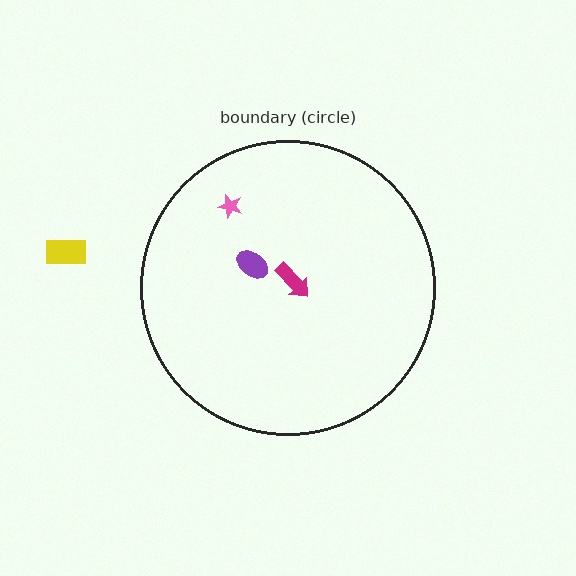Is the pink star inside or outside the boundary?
Inside.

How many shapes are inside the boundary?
3 inside, 1 outside.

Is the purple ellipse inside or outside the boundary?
Inside.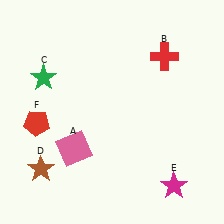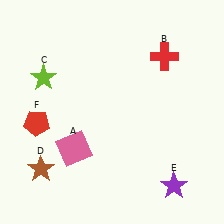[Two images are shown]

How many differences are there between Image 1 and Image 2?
There are 2 differences between the two images.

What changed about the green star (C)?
In Image 1, C is green. In Image 2, it changed to lime.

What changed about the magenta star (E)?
In Image 1, E is magenta. In Image 2, it changed to purple.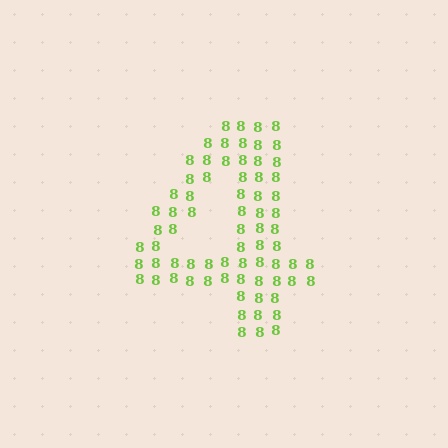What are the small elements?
The small elements are digit 8's.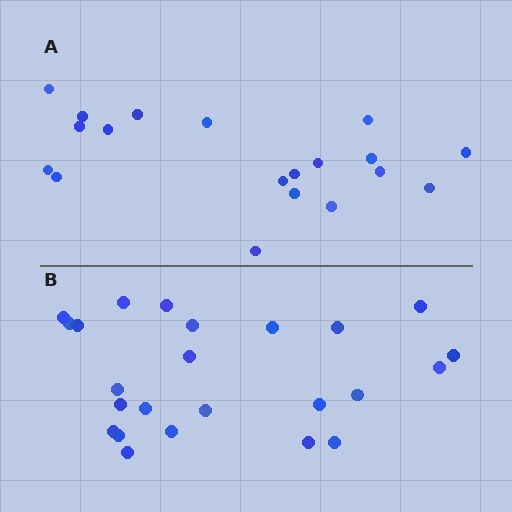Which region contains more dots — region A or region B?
Region B (the bottom region) has more dots.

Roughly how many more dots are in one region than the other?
Region B has about 5 more dots than region A.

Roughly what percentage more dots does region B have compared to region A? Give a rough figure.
About 25% more.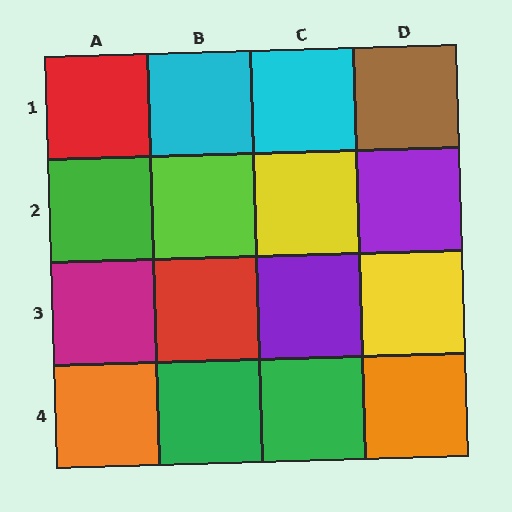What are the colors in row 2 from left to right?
Green, lime, yellow, purple.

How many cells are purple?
2 cells are purple.